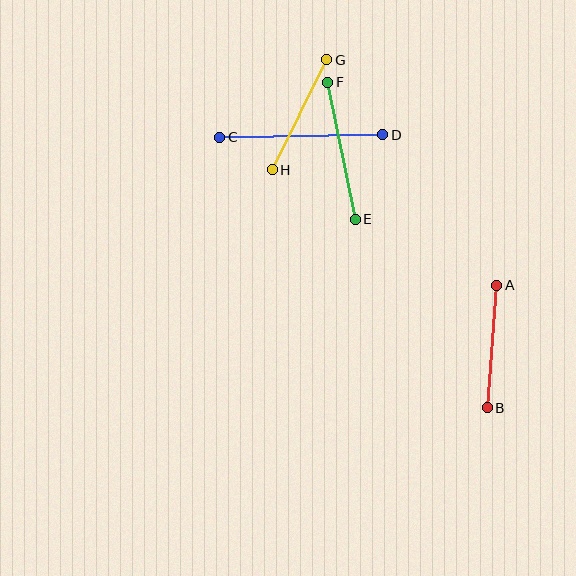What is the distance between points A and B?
The distance is approximately 123 pixels.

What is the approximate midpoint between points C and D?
The midpoint is at approximately (301, 136) pixels.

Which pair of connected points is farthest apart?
Points C and D are farthest apart.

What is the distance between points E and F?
The distance is approximately 140 pixels.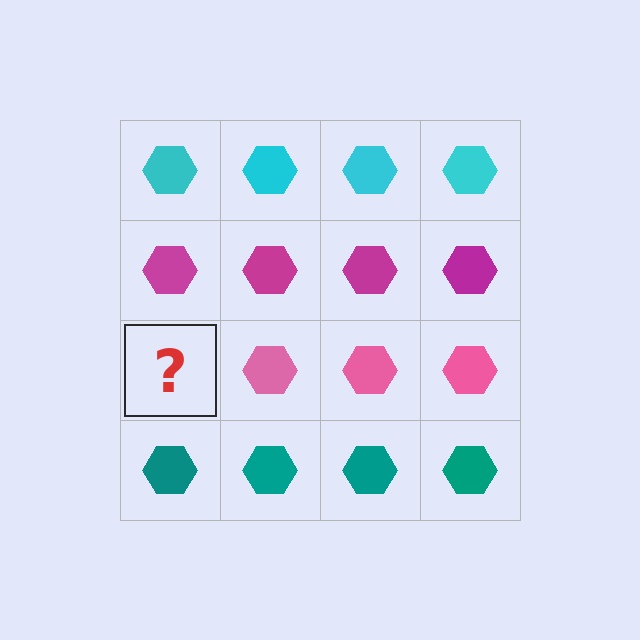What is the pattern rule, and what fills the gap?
The rule is that each row has a consistent color. The gap should be filled with a pink hexagon.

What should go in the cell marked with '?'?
The missing cell should contain a pink hexagon.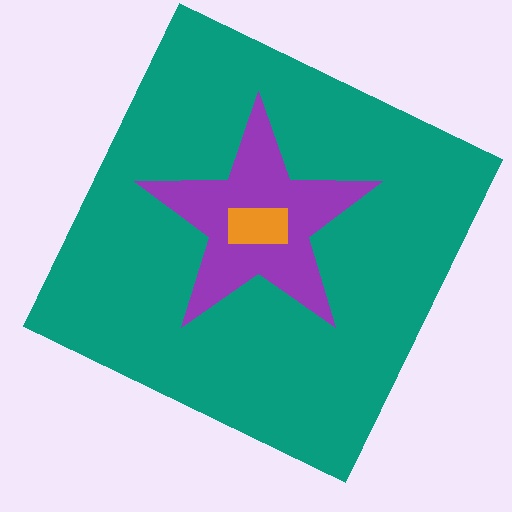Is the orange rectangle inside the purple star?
Yes.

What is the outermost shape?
The teal square.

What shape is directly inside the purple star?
The orange rectangle.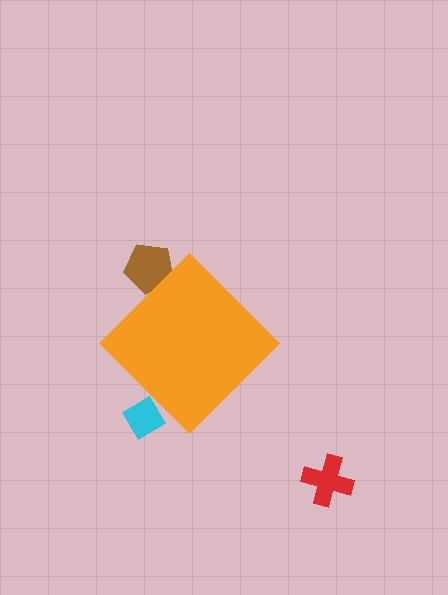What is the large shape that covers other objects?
An orange diamond.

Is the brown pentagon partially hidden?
Yes, the brown pentagon is partially hidden behind the orange diamond.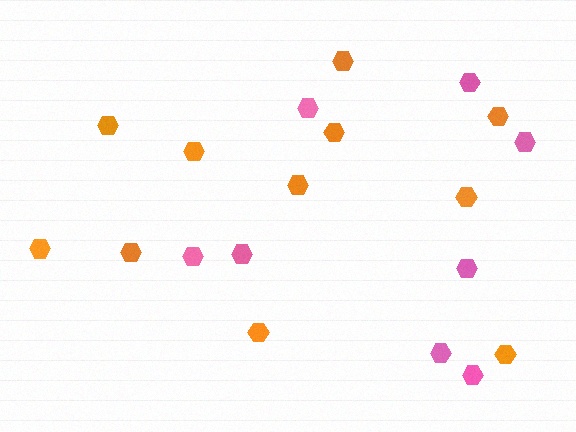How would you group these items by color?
There are 2 groups: one group of pink hexagons (8) and one group of orange hexagons (11).